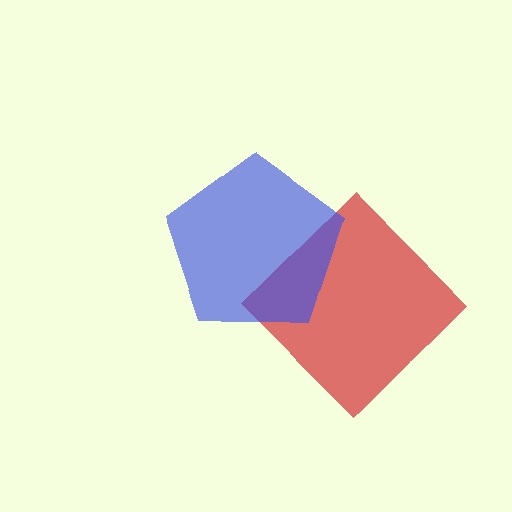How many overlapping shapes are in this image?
There are 2 overlapping shapes in the image.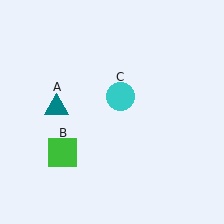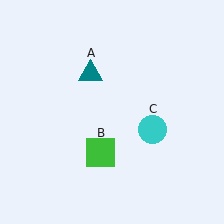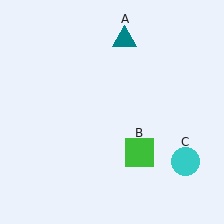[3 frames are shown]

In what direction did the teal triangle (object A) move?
The teal triangle (object A) moved up and to the right.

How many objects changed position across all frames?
3 objects changed position: teal triangle (object A), green square (object B), cyan circle (object C).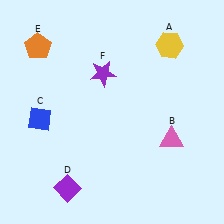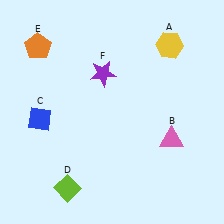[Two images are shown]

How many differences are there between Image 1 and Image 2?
There is 1 difference between the two images.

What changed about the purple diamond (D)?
In Image 1, D is purple. In Image 2, it changed to lime.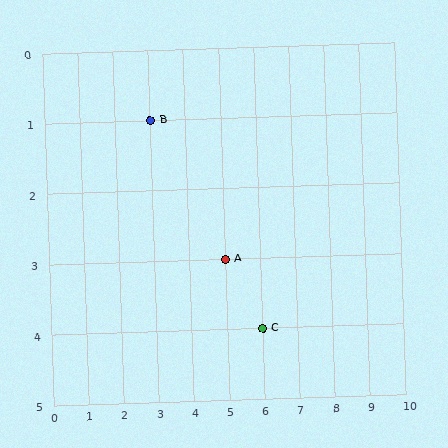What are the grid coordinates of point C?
Point C is at grid coordinates (6, 4).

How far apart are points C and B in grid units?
Points C and B are 3 columns and 3 rows apart (about 4.2 grid units diagonally).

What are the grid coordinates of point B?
Point B is at grid coordinates (3, 1).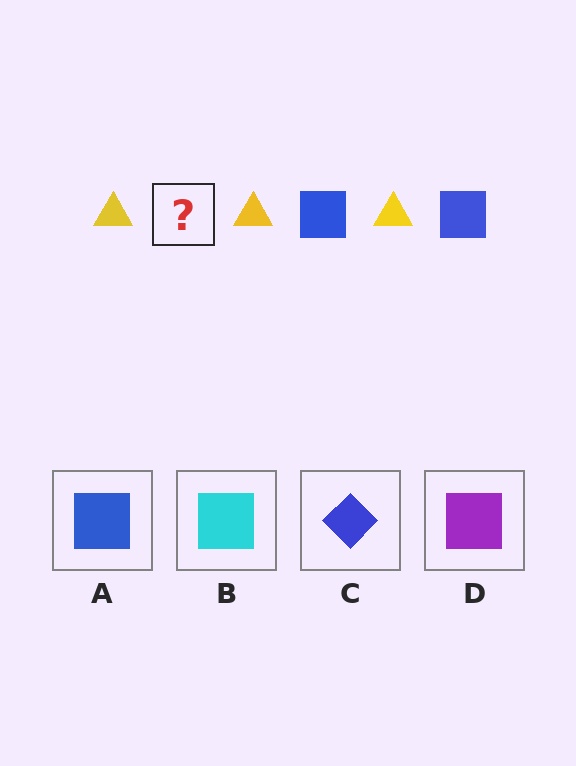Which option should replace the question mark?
Option A.